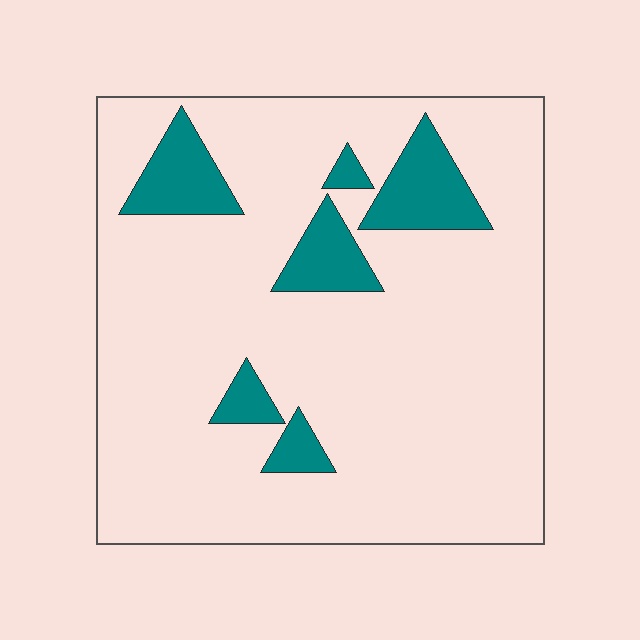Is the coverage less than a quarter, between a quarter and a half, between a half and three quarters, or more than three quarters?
Less than a quarter.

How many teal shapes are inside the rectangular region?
6.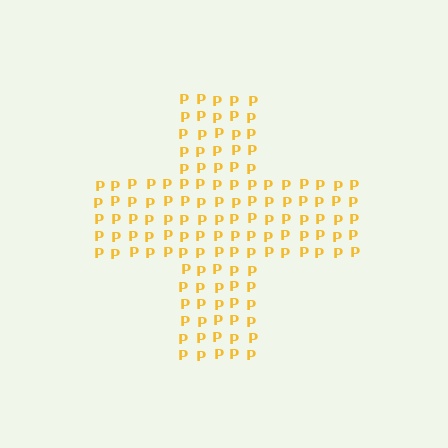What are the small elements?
The small elements are letter P's.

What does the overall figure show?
The overall figure shows a cross.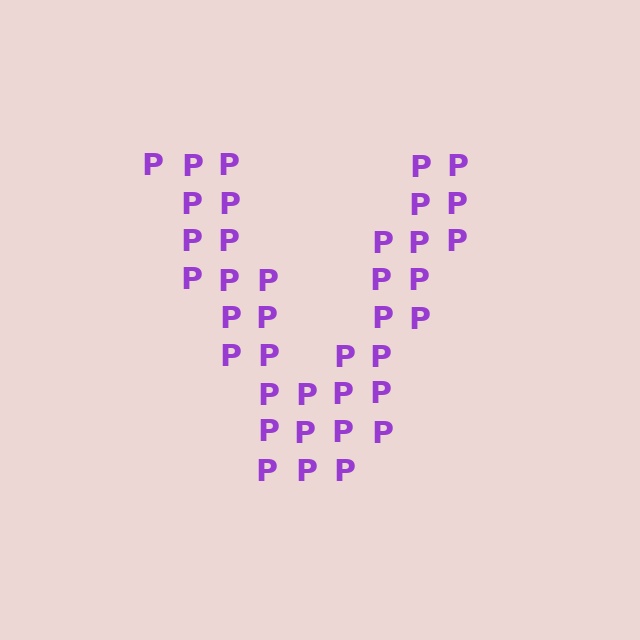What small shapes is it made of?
It is made of small letter P's.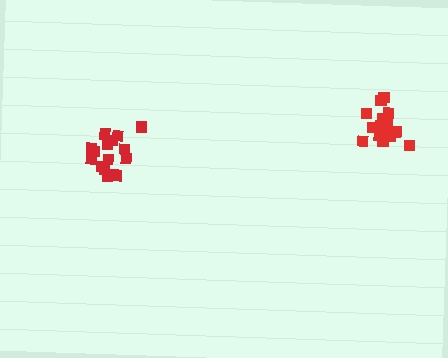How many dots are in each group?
Group 1: 16 dots, Group 2: 15 dots (31 total).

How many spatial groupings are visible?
There are 2 spatial groupings.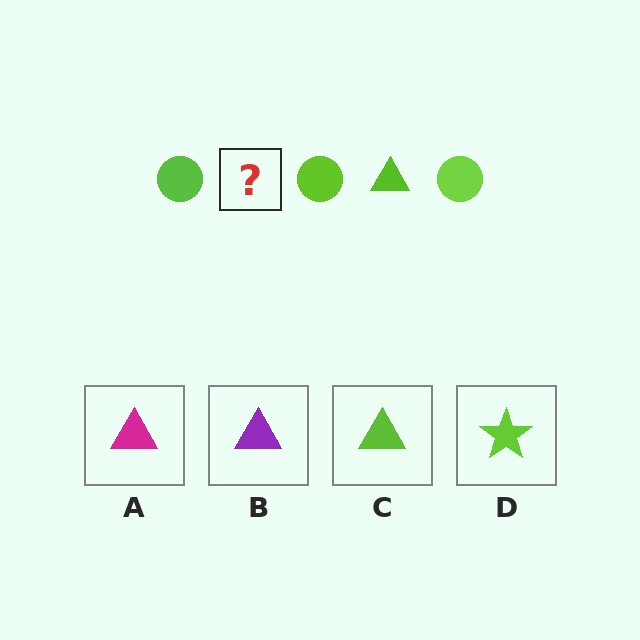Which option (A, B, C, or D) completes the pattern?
C.